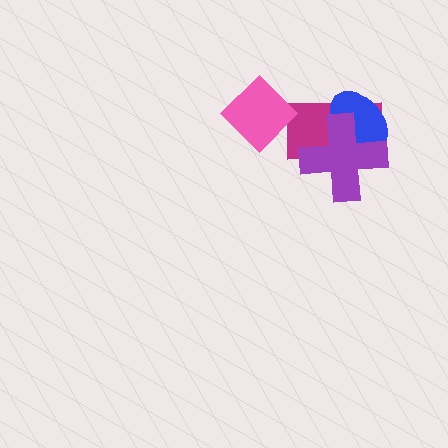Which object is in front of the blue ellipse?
The purple cross is in front of the blue ellipse.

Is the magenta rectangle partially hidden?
Yes, it is partially covered by another shape.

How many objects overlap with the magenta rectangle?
2 objects overlap with the magenta rectangle.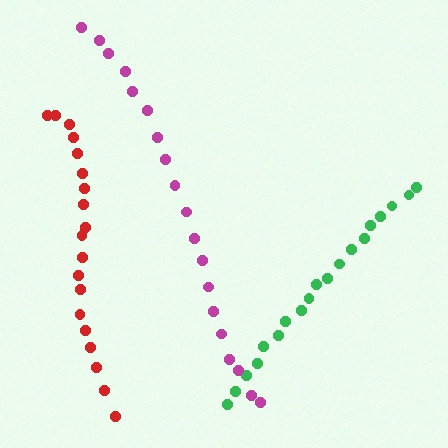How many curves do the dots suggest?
There are 3 distinct paths.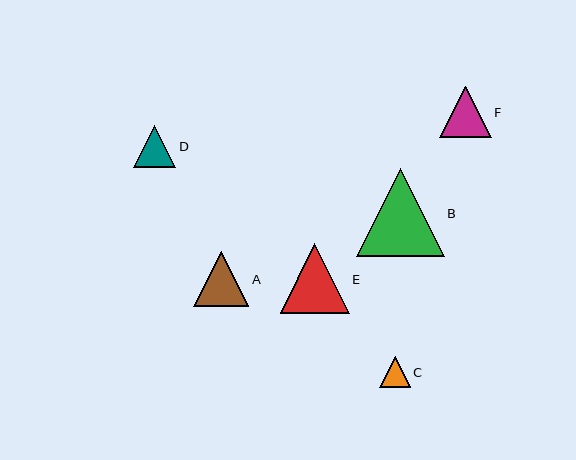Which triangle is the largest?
Triangle B is the largest with a size of approximately 88 pixels.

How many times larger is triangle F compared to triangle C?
Triangle F is approximately 1.7 times the size of triangle C.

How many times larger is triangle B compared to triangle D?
Triangle B is approximately 2.1 times the size of triangle D.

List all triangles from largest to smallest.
From largest to smallest: B, E, A, F, D, C.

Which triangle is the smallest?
Triangle C is the smallest with a size of approximately 30 pixels.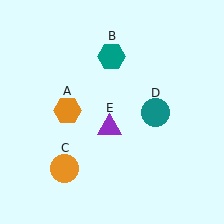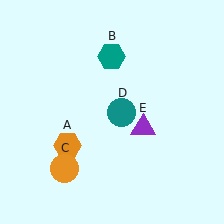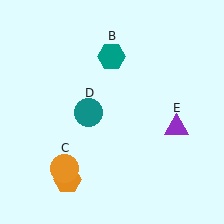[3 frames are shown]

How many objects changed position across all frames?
3 objects changed position: orange hexagon (object A), teal circle (object D), purple triangle (object E).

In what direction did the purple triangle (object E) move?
The purple triangle (object E) moved right.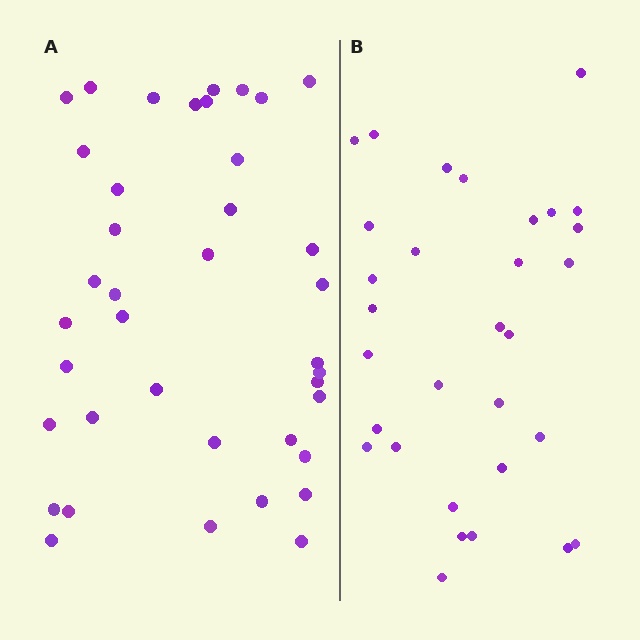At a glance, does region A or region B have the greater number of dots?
Region A (the left region) has more dots.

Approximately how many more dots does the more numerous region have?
Region A has roughly 8 or so more dots than region B.